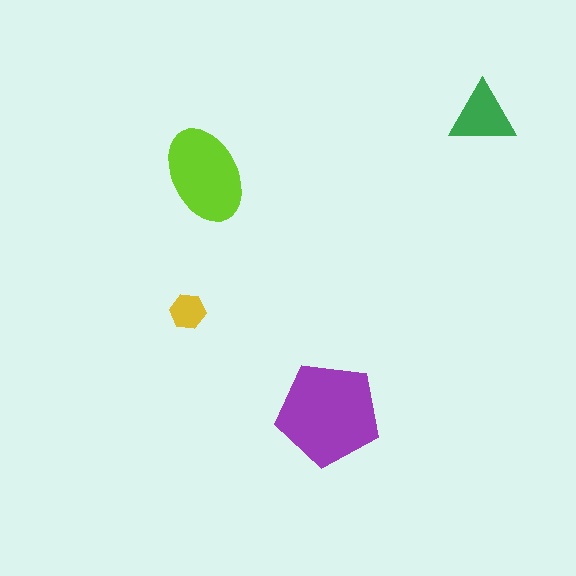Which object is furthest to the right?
The green triangle is rightmost.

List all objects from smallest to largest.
The yellow hexagon, the green triangle, the lime ellipse, the purple pentagon.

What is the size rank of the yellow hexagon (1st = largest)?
4th.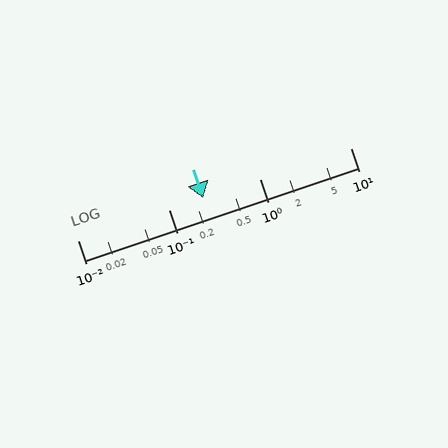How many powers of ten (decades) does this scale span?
The scale spans 3 decades, from 0.01 to 10.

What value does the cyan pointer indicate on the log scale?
The pointer indicates approximately 0.24.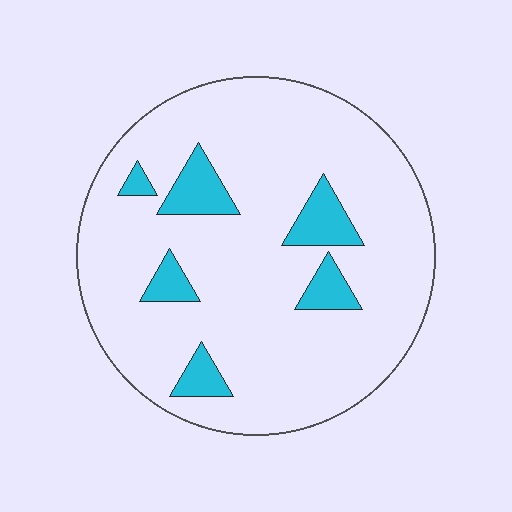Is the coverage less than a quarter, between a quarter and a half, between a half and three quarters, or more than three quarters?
Less than a quarter.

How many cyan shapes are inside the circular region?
6.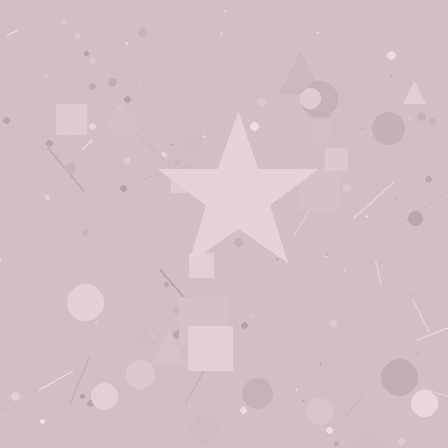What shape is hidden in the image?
A star is hidden in the image.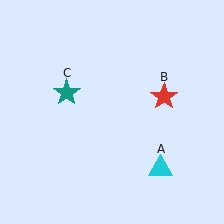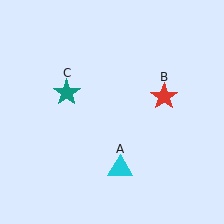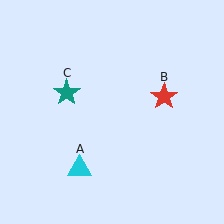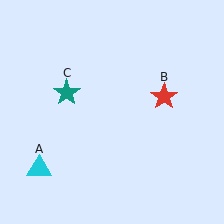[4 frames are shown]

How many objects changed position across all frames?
1 object changed position: cyan triangle (object A).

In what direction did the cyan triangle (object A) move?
The cyan triangle (object A) moved left.